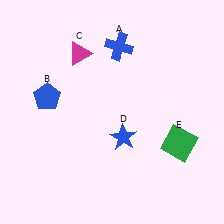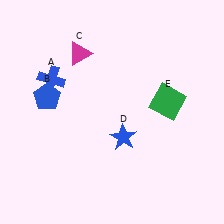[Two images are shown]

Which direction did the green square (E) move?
The green square (E) moved up.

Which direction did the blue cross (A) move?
The blue cross (A) moved left.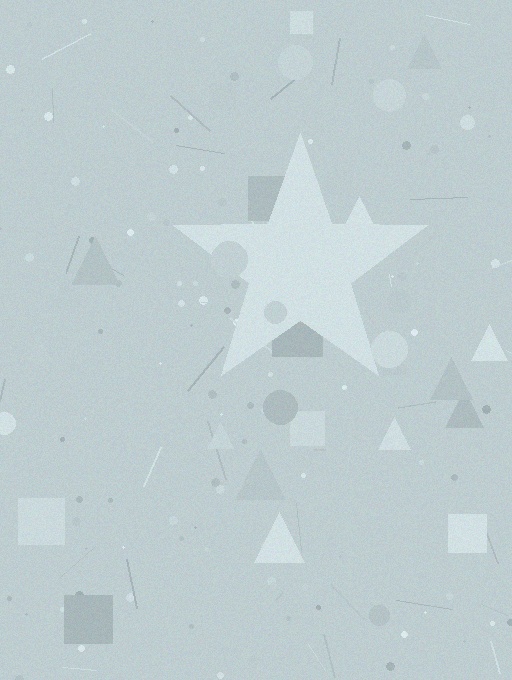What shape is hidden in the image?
A star is hidden in the image.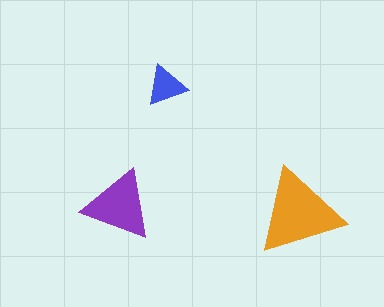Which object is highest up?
The blue triangle is topmost.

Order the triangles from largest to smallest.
the orange one, the purple one, the blue one.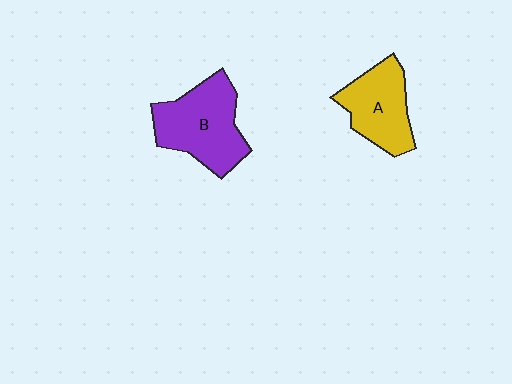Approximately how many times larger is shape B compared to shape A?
Approximately 1.3 times.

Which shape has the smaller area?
Shape A (yellow).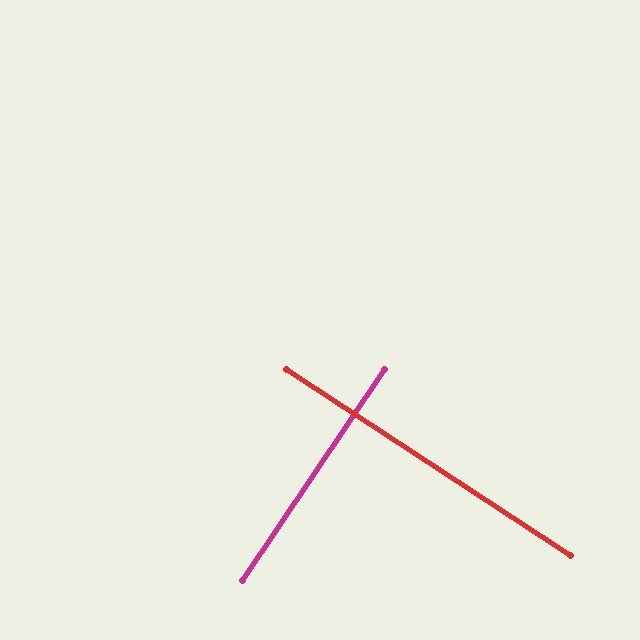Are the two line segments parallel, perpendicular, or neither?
Perpendicular — they meet at approximately 89°.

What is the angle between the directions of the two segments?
Approximately 89 degrees.